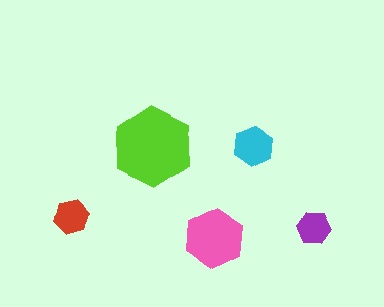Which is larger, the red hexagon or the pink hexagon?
The pink one.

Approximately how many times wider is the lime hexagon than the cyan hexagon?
About 2 times wider.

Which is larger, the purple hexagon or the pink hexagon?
The pink one.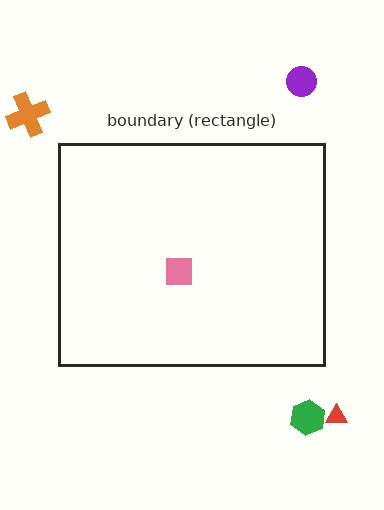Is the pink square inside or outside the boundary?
Inside.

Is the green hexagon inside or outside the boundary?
Outside.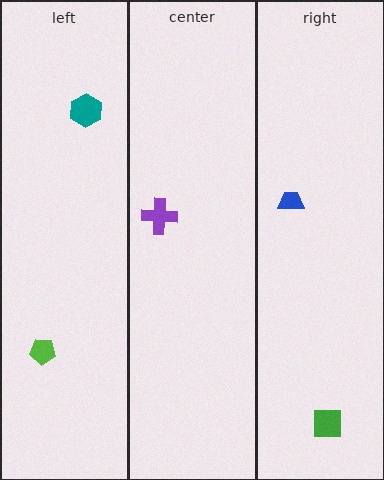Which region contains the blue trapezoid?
The right region.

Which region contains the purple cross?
The center region.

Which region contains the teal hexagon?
The left region.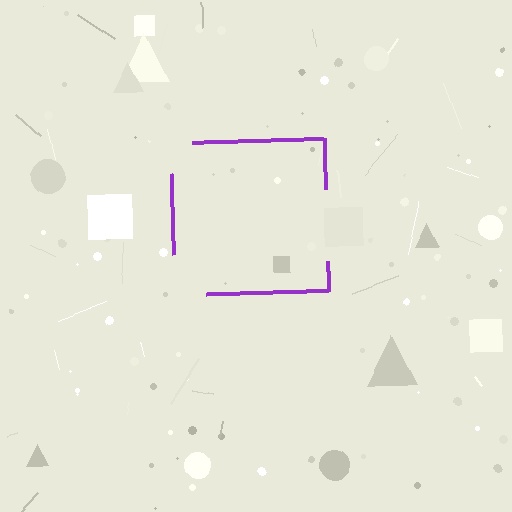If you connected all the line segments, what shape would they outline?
They would outline a square.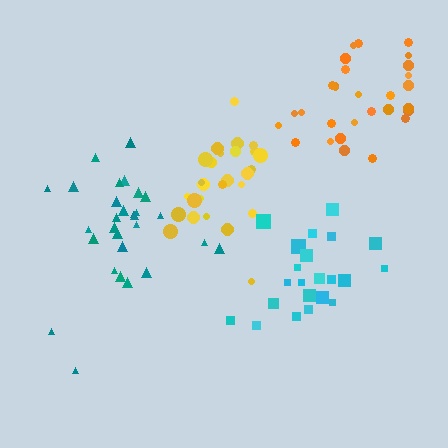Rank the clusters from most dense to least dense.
yellow, orange, cyan, teal.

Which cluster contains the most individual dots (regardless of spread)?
Teal (29).